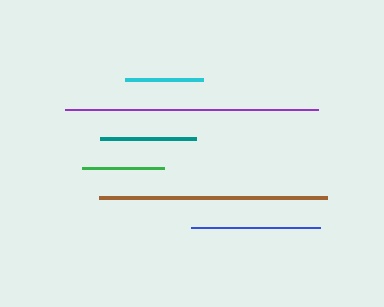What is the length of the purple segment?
The purple segment is approximately 253 pixels long.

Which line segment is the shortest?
The cyan line is the shortest at approximately 78 pixels.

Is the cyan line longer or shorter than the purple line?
The purple line is longer than the cyan line.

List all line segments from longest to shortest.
From longest to shortest: purple, brown, blue, teal, green, cyan.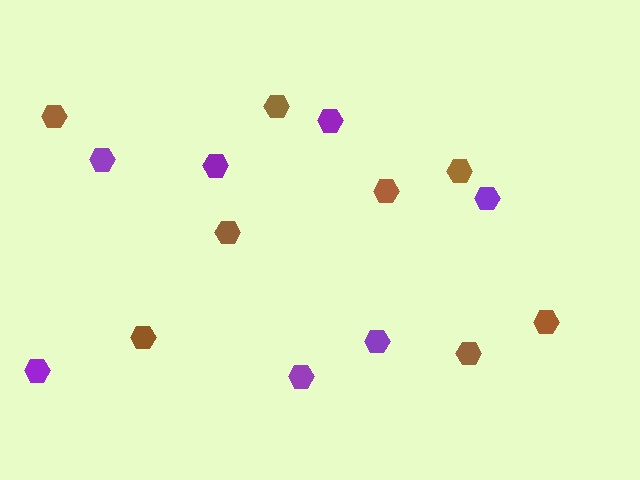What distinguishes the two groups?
There are 2 groups: one group of purple hexagons (7) and one group of brown hexagons (8).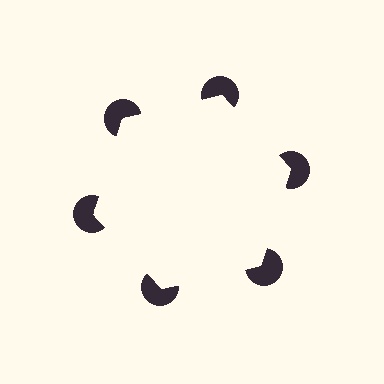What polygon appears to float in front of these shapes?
An illusory hexagon — its edges are inferred from the aligned wedge cuts in the pac-man discs, not physically drawn.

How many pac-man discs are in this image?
There are 6 — one at each vertex of the illusory hexagon.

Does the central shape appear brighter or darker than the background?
It typically appears slightly brighter than the background, even though no actual brightness change is drawn.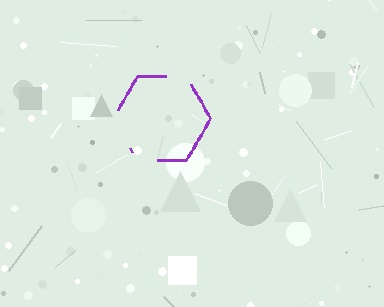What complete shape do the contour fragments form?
The contour fragments form a hexagon.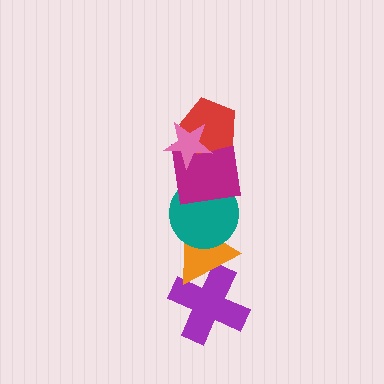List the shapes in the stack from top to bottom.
From top to bottom: the pink star, the red pentagon, the magenta square, the teal circle, the orange triangle, the purple cross.